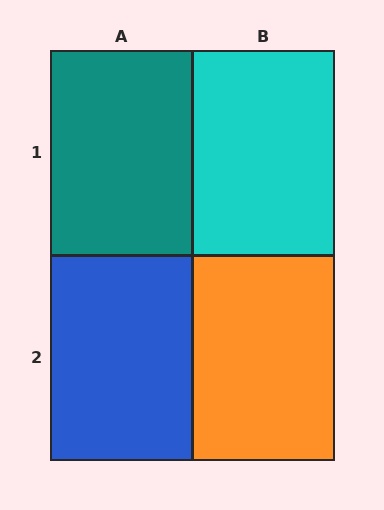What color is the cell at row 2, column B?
Orange.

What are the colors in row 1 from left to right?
Teal, cyan.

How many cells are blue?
1 cell is blue.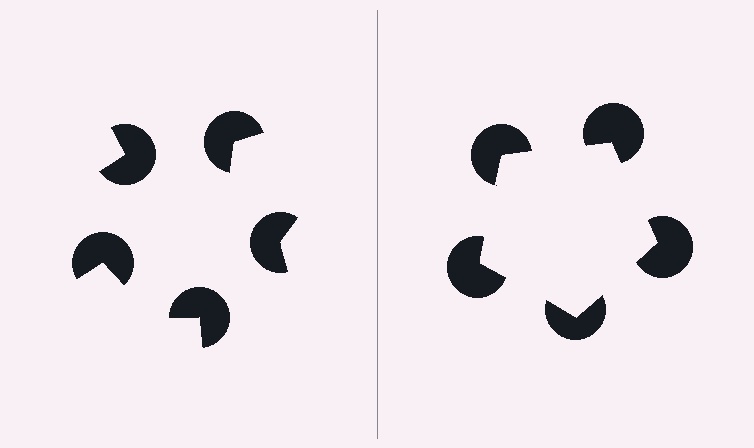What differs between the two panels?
The pac-man discs are positioned identically on both sides; only the wedge orientations differ. On the right they align to a pentagon; on the left they are misaligned.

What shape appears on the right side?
An illusory pentagon.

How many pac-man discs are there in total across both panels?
10 — 5 on each side.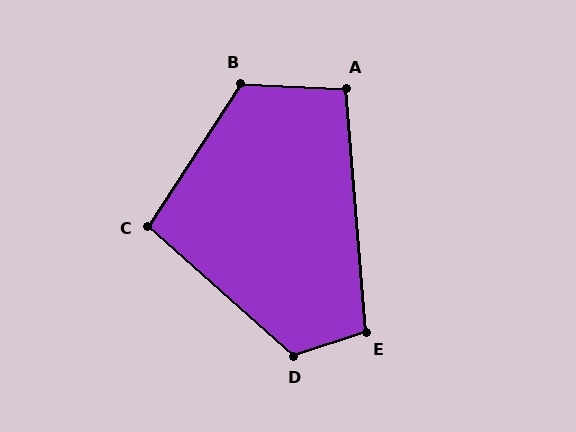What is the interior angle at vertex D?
Approximately 120 degrees (obtuse).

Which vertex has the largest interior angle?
B, at approximately 121 degrees.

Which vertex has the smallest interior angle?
A, at approximately 97 degrees.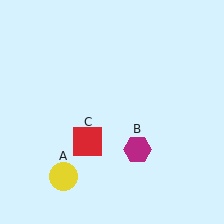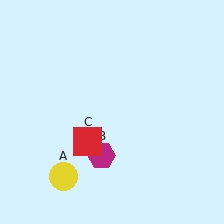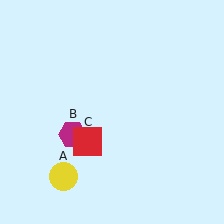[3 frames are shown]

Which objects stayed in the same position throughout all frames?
Yellow circle (object A) and red square (object C) remained stationary.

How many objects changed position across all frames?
1 object changed position: magenta hexagon (object B).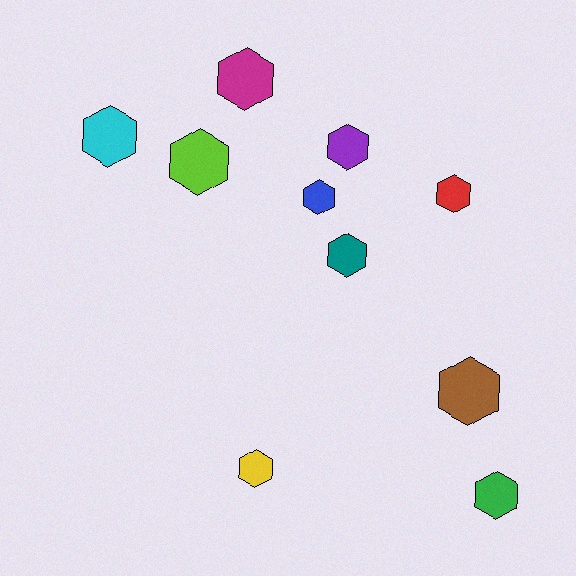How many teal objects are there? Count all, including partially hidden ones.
There is 1 teal object.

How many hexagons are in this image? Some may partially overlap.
There are 10 hexagons.